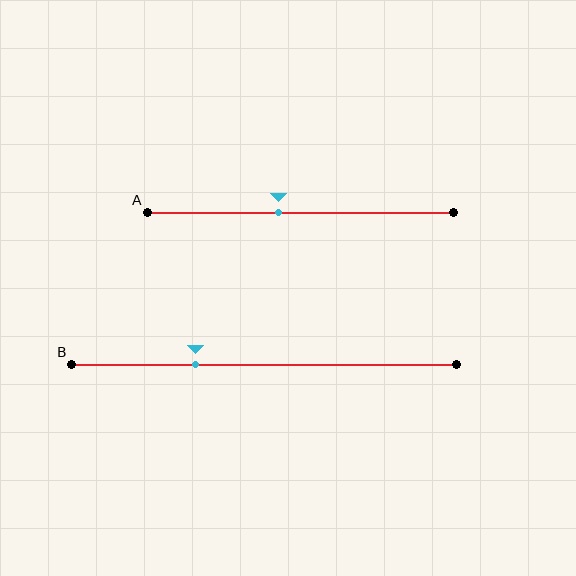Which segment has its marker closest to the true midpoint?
Segment A has its marker closest to the true midpoint.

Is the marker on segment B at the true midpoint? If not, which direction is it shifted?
No, the marker on segment B is shifted to the left by about 18% of the segment length.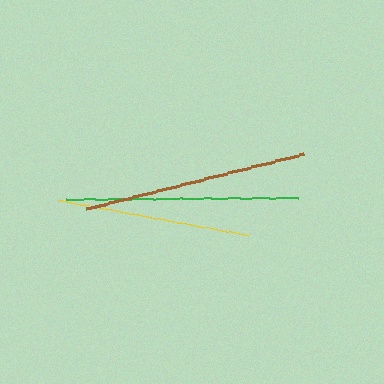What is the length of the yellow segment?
The yellow segment is approximately 193 pixels long.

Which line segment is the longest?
The green line is the longest at approximately 232 pixels.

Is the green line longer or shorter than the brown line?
The green line is longer than the brown line.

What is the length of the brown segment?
The brown segment is approximately 225 pixels long.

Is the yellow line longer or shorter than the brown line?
The brown line is longer than the yellow line.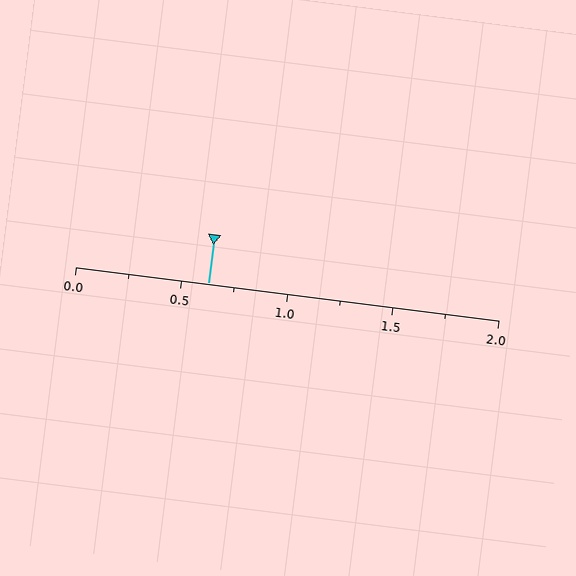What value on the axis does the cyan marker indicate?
The marker indicates approximately 0.62.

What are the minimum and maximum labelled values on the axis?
The axis runs from 0.0 to 2.0.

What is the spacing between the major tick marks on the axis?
The major ticks are spaced 0.5 apart.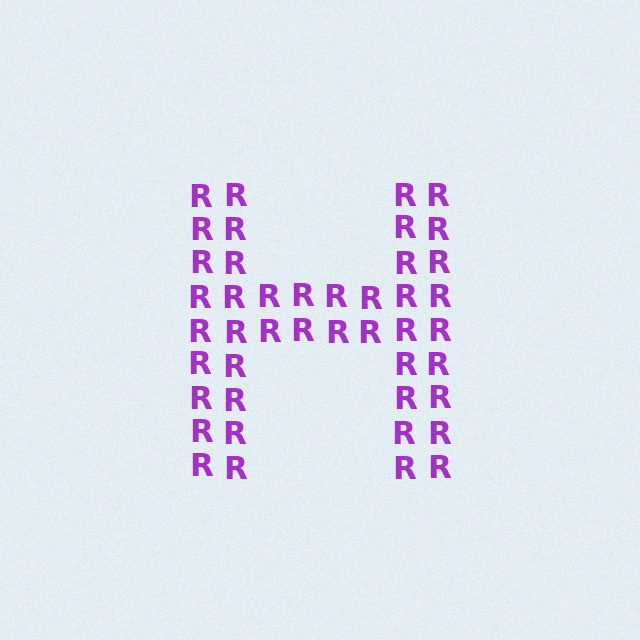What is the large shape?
The large shape is the letter H.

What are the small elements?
The small elements are letter R's.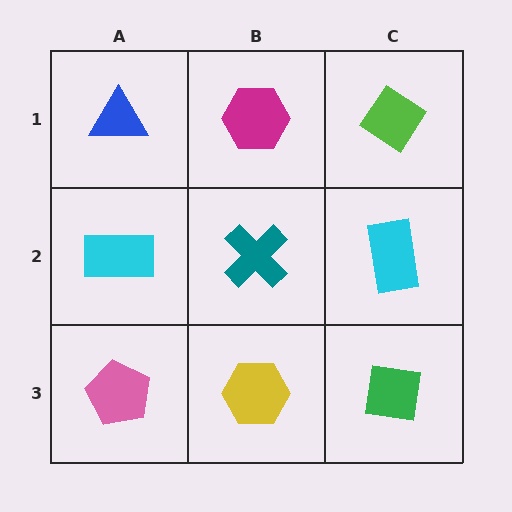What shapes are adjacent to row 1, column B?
A teal cross (row 2, column B), a blue triangle (row 1, column A), a lime diamond (row 1, column C).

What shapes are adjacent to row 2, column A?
A blue triangle (row 1, column A), a pink pentagon (row 3, column A), a teal cross (row 2, column B).